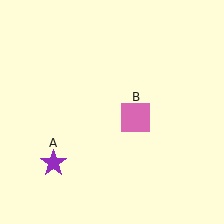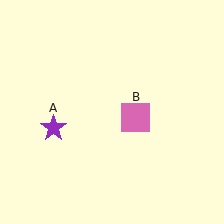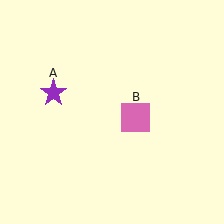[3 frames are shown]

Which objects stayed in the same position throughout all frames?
Pink square (object B) remained stationary.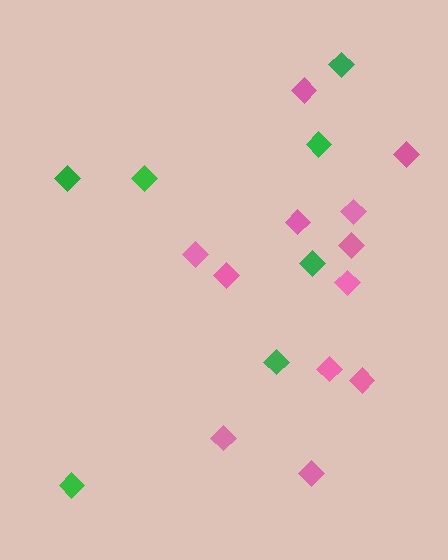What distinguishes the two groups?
There are 2 groups: one group of green diamonds (7) and one group of pink diamonds (12).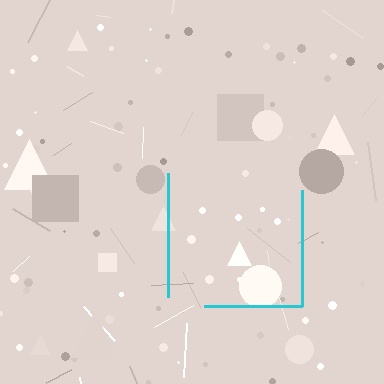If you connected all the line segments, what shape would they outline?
They would outline a square.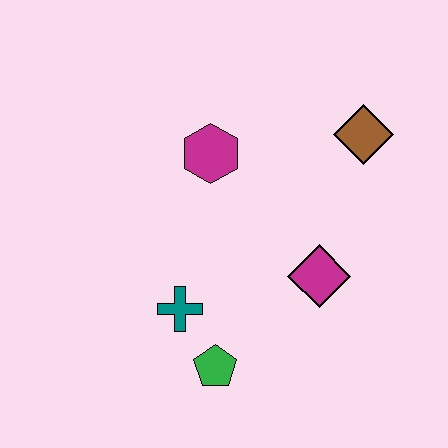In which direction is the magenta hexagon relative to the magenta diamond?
The magenta hexagon is above the magenta diamond.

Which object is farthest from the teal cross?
The brown diamond is farthest from the teal cross.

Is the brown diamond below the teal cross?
No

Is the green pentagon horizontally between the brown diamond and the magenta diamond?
No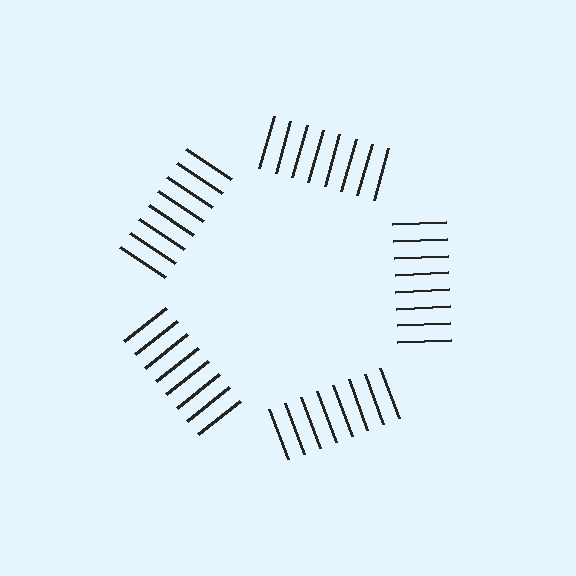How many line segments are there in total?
40 — 8 along each of the 5 edges.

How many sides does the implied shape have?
5 sides — the line-ends trace a pentagon.